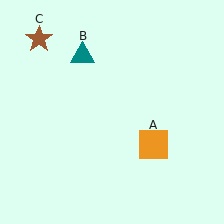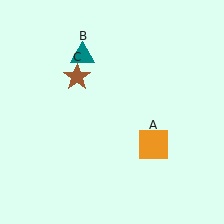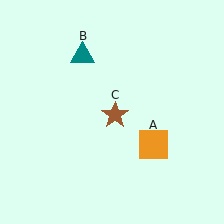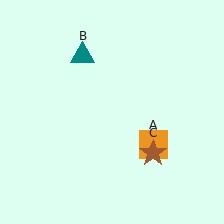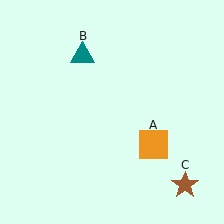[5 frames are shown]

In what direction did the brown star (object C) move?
The brown star (object C) moved down and to the right.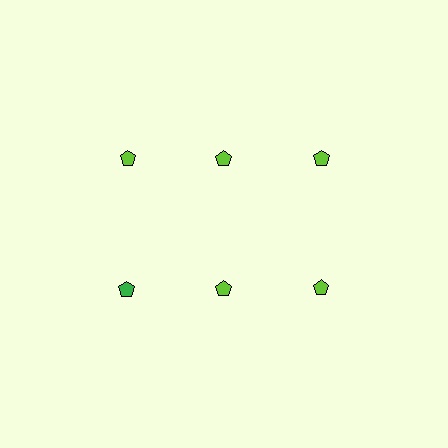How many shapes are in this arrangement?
There are 6 shapes arranged in a grid pattern.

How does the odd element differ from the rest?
It has a different color: green instead of lime.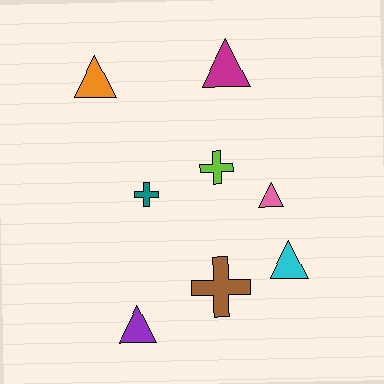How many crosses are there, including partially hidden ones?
There are 3 crosses.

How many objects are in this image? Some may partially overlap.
There are 8 objects.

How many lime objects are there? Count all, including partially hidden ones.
There is 1 lime object.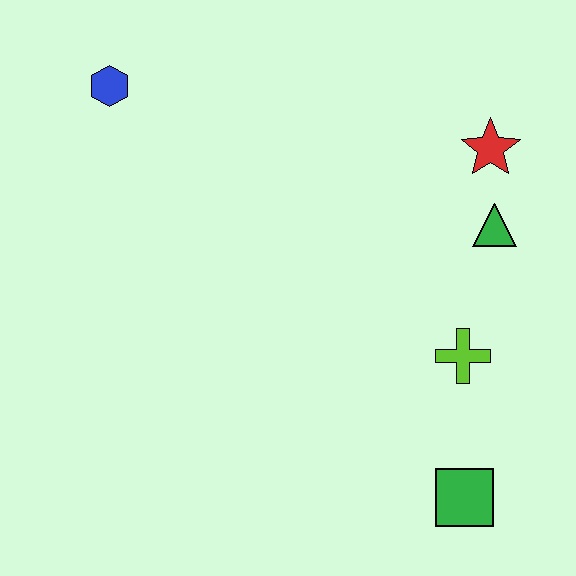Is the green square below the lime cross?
Yes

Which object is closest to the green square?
The lime cross is closest to the green square.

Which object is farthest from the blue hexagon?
The green square is farthest from the blue hexagon.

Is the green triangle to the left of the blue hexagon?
No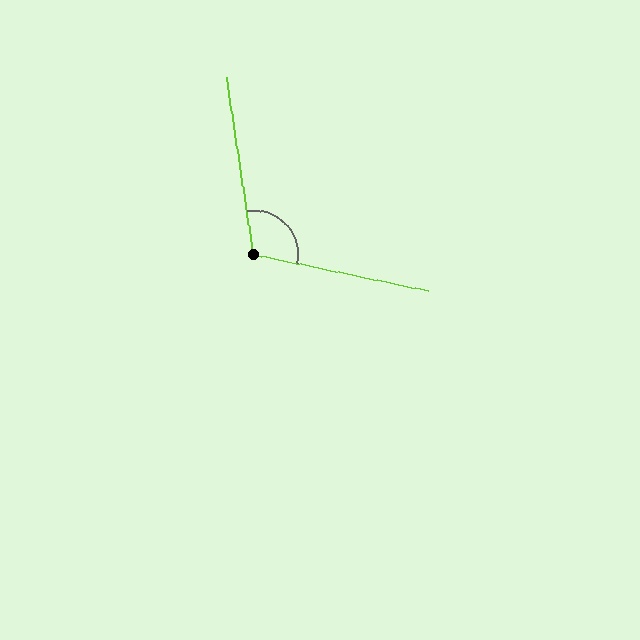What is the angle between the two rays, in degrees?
Approximately 110 degrees.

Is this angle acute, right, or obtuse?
It is obtuse.